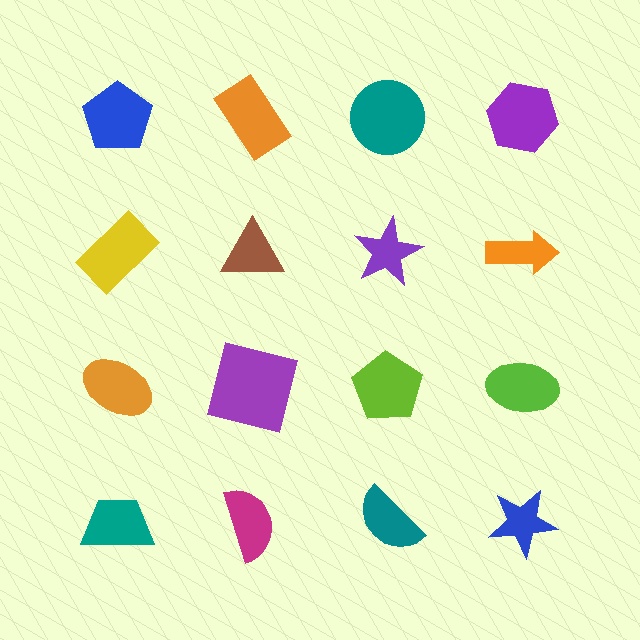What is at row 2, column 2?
A brown triangle.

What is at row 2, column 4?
An orange arrow.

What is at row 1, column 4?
A purple hexagon.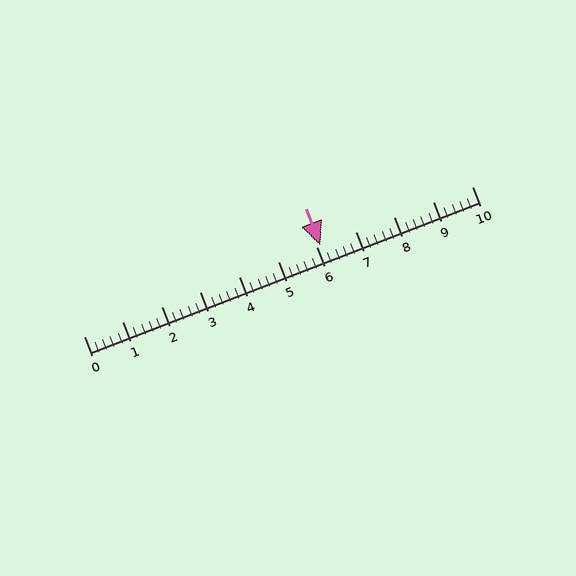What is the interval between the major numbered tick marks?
The major tick marks are spaced 1 units apart.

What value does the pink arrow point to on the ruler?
The pink arrow points to approximately 6.1.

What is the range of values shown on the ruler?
The ruler shows values from 0 to 10.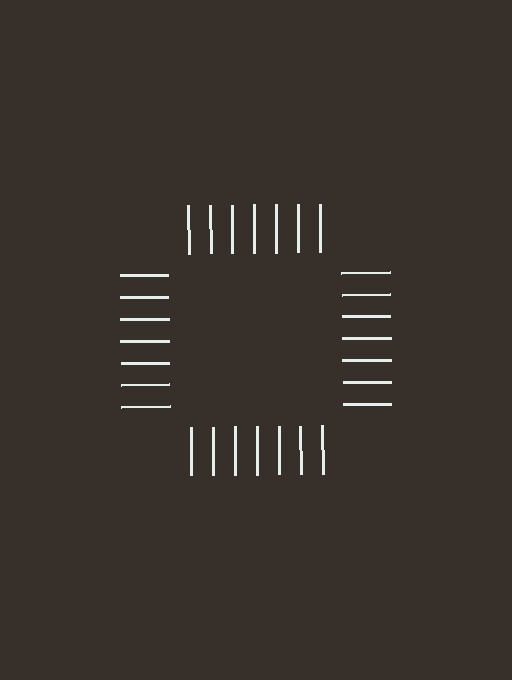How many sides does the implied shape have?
4 sides — the line-ends trace a square.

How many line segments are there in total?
28 — 7 along each of the 4 edges.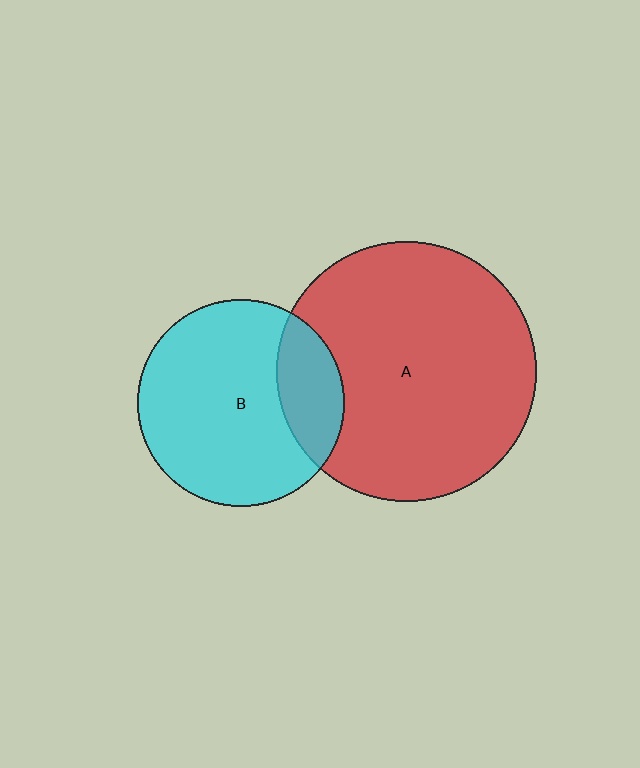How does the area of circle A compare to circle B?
Approximately 1.6 times.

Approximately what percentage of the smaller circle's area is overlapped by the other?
Approximately 20%.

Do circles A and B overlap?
Yes.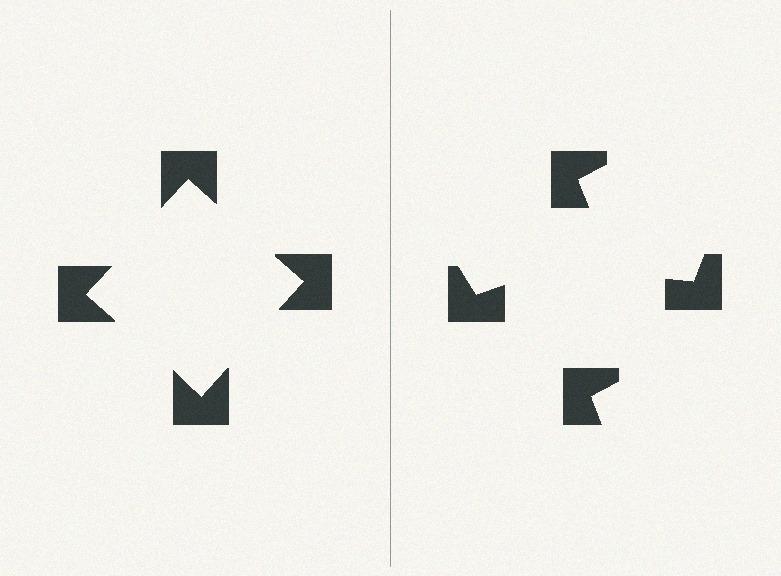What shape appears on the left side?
An illusory square.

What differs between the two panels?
The notched squares are positioned identically on both sides; only the wedge orientations differ. On the left they align to a square; on the right they are misaligned.